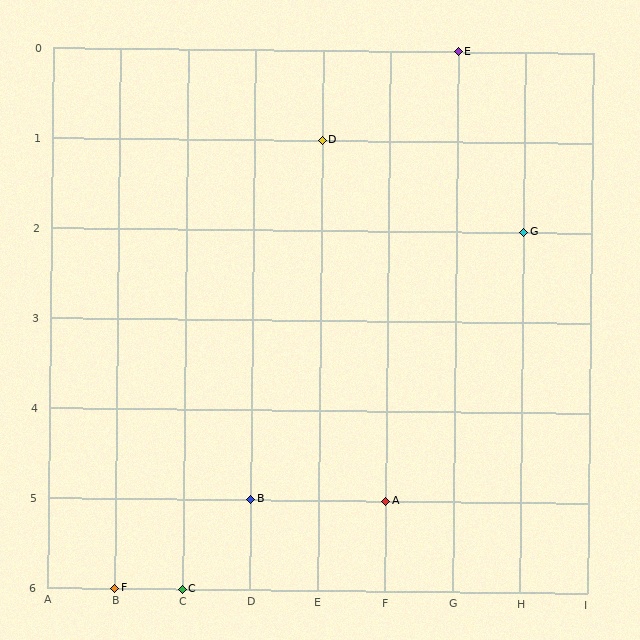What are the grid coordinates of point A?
Point A is at grid coordinates (F, 5).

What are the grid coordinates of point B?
Point B is at grid coordinates (D, 5).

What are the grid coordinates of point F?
Point F is at grid coordinates (B, 6).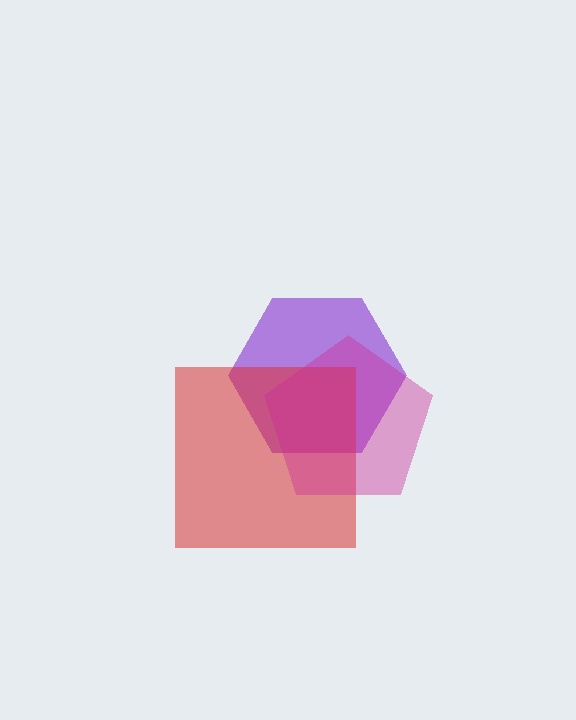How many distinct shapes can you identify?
There are 3 distinct shapes: a purple hexagon, a red square, a magenta pentagon.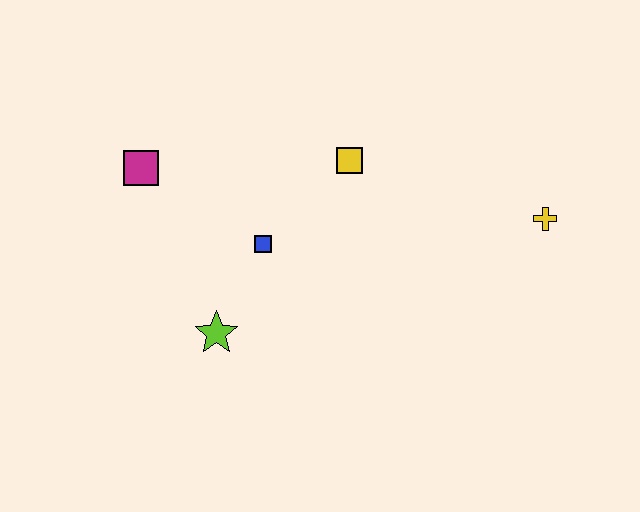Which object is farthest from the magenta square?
The yellow cross is farthest from the magenta square.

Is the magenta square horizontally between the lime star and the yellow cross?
No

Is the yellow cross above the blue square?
Yes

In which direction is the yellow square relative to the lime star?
The yellow square is above the lime star.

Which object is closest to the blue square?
The lime star is closest to the blue square.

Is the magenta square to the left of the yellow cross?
Yes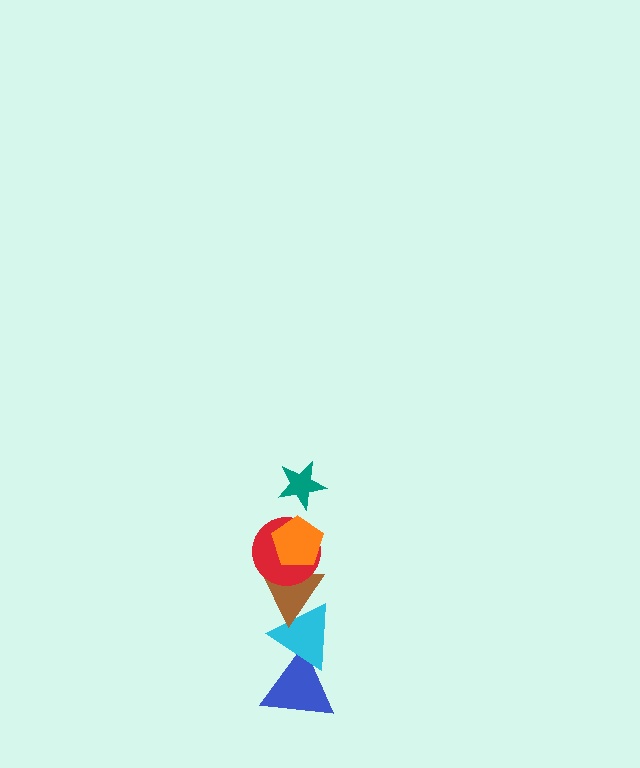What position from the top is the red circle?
The red circle is 3rd from the top.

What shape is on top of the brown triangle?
The red circle is on top of the brown triangle.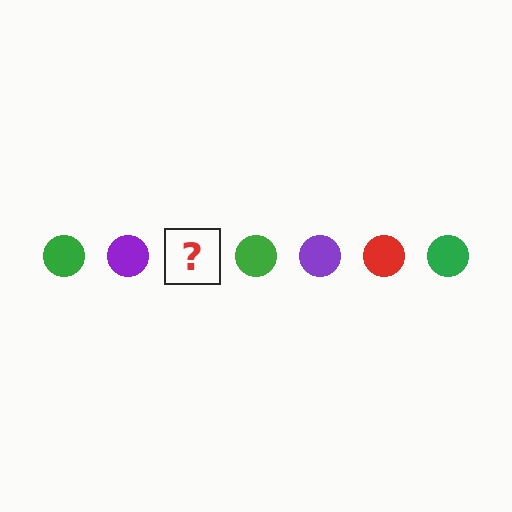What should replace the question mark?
The question mark should be replaced with a red circle.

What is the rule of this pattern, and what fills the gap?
The rule is that the pattern cycles through green, purple, red circles. The gap should be filled with a red circle.